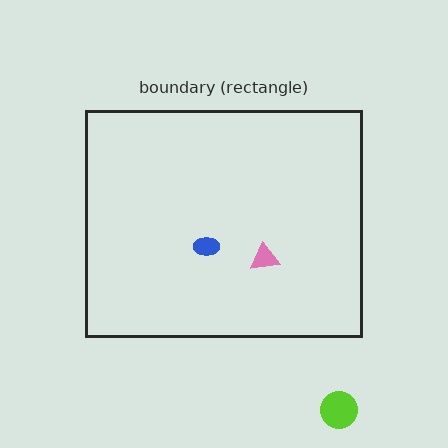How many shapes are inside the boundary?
2 inside, 1 outside.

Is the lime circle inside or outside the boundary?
Outside.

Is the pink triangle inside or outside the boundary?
Inside.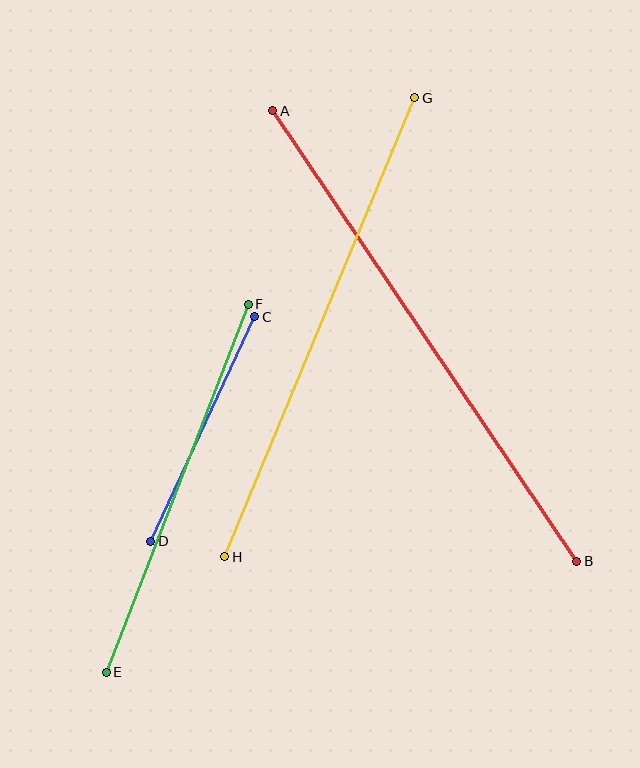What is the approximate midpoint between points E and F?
The midpoint is at approximately (177, 488) pixels.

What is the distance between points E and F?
The distance is approximately 394 pixels.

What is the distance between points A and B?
The distance is approximately 544 pixels.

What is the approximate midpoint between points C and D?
The midpoint is at approximately (203, 429) pixels.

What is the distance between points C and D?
The distance is approximately 247 pixels.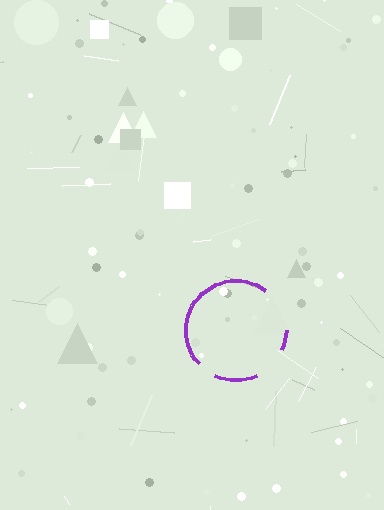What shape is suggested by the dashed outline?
The dashed outline suggests a circle.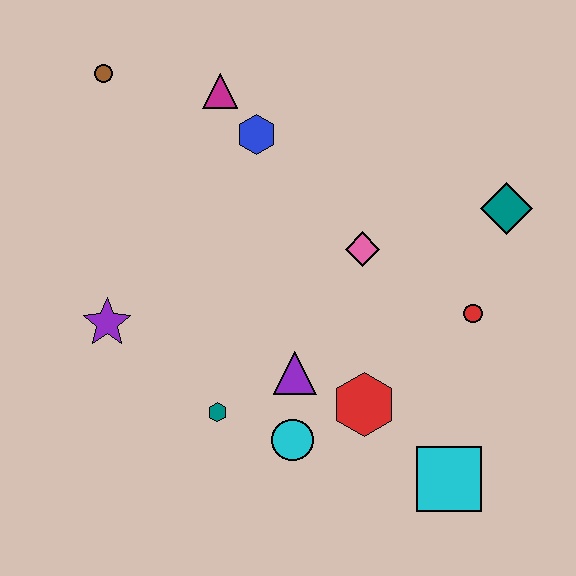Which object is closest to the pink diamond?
The red circle is closest to the pink diamond.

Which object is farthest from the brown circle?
The cyan square is farthest from the brown circle.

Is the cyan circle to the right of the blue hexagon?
Yes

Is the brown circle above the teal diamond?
Yes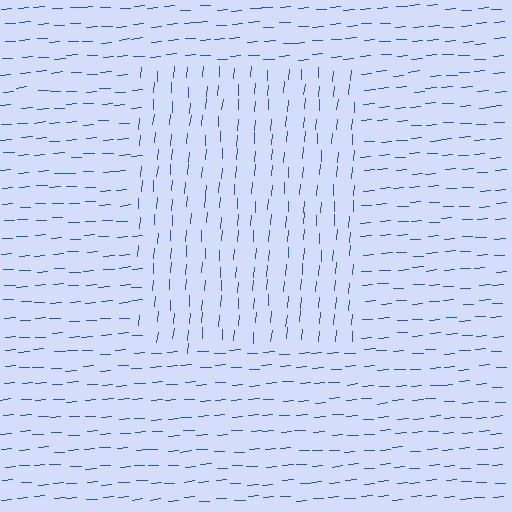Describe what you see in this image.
The image is filled with small blue line segments. A rectangle region in the image has lines oriented differently from the surrounding lines, creating a visible texture boundary.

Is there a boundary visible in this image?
Yes, there is a texture boundary formed by a change in line orientation.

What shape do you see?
I see a rectangle.